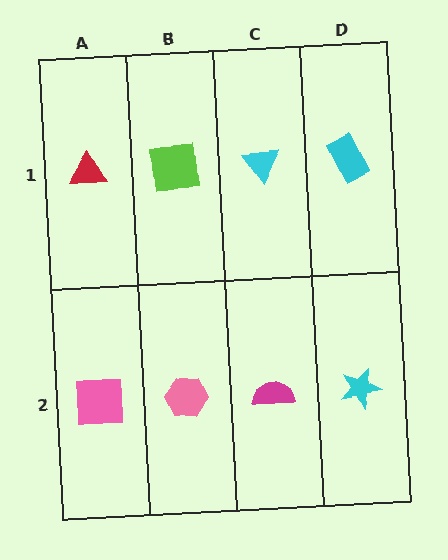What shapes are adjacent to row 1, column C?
A magenta semicircle (row 2, column C), a lime square (row 1, column B), a cyan rectangle (row 1, column D).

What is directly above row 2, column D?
A cyan rectangle.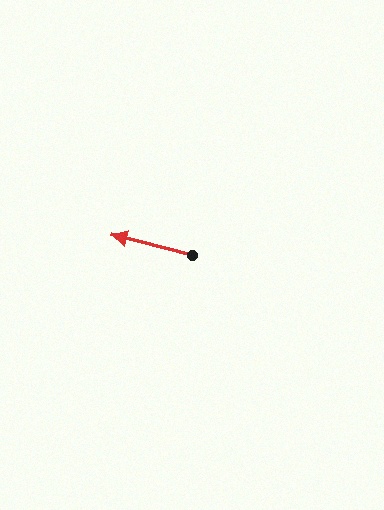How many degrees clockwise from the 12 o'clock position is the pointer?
Approximately 284 degrees.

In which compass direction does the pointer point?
West.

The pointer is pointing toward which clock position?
Roughly 9 o'clock.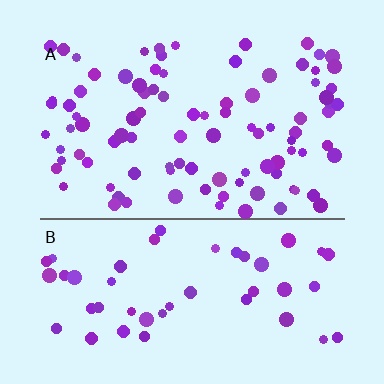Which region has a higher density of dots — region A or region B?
A (the top).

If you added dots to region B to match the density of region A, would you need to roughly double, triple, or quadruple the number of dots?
Approximately double.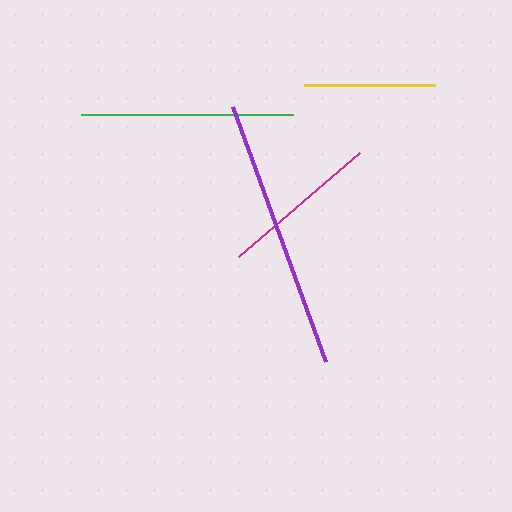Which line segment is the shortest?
The yellow line is the shortest at approximately 131 pixels.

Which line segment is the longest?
The purple line is the longest at approximately 271 pixels.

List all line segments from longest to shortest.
From longest to shortest: purple, green, magenta, yellow.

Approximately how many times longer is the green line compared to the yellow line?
The green line is approximately 1.6 times the length of the yellow line.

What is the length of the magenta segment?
The magenta segment is approximately 159 pixels long.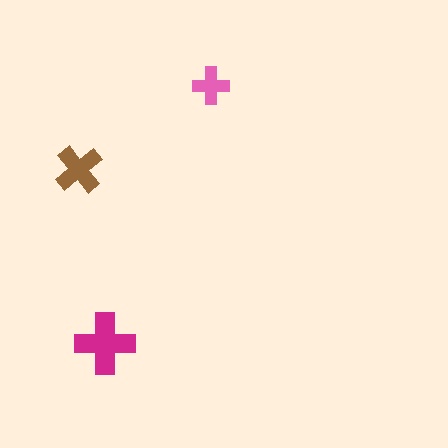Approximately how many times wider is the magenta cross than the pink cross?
About 1.5 times wider.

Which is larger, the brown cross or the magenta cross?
The magenta one.